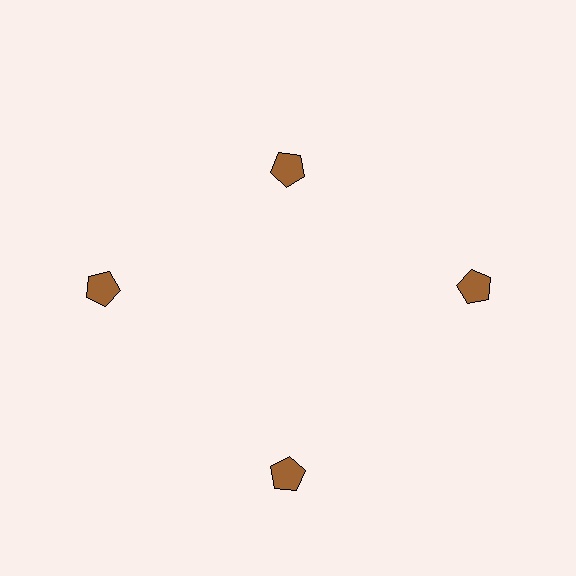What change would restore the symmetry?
The symmetry would be restored by moving it outward, back onto the ring so that all 4 pentagons sit at equal angles and equal distance from the center.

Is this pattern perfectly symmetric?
No. The 4 brown pentagons are arranged in a ring, but one element near the 12 o'clock position is pulled inward toward the center, breaking the 4-fold rotational symmetry.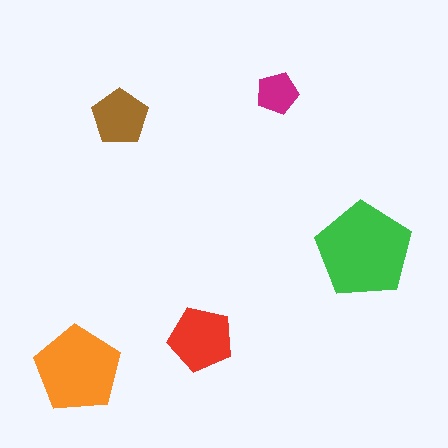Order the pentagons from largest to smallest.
the green one, the orange one, the red one, the brown one, the magenta one.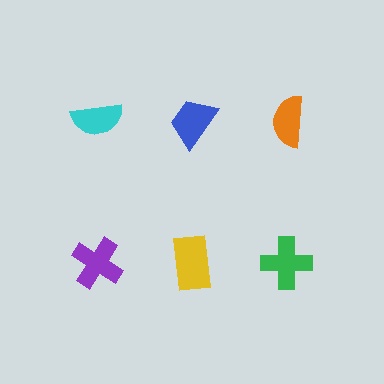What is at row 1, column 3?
An orange semicircle.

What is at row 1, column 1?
A cyan semicircle.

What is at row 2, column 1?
A purple cross.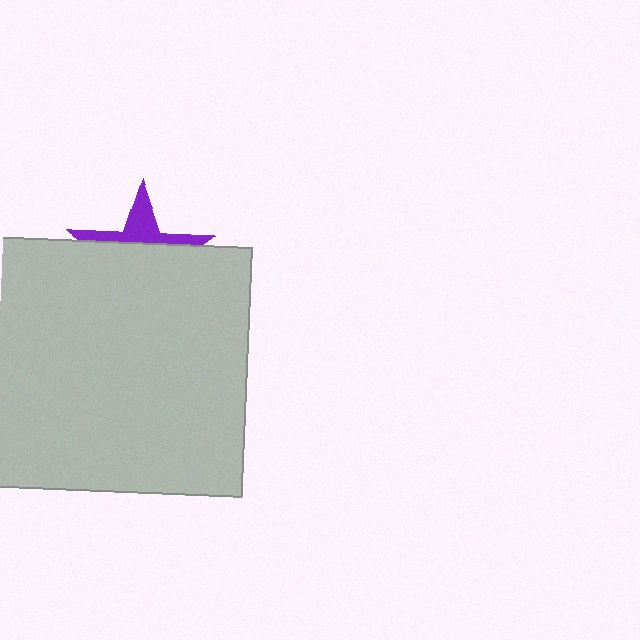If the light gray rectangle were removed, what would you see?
You would see the complete purple star.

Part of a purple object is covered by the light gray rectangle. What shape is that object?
It is a star.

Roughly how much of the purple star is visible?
A small part of it is visible (roughly 32%).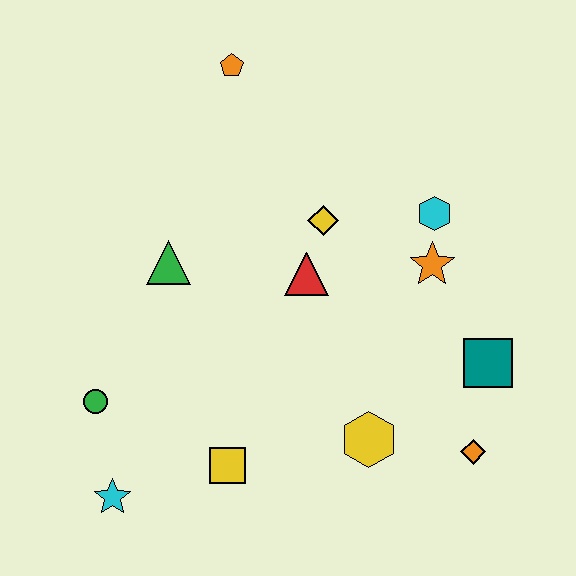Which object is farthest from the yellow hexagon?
The orange pentagon is farthest from the yellow hexagon.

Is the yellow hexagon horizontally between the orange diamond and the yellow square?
Yes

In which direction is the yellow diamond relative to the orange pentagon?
The yellow diamond is below the orange pentagon.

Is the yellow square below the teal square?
Yes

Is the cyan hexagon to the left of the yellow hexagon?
No